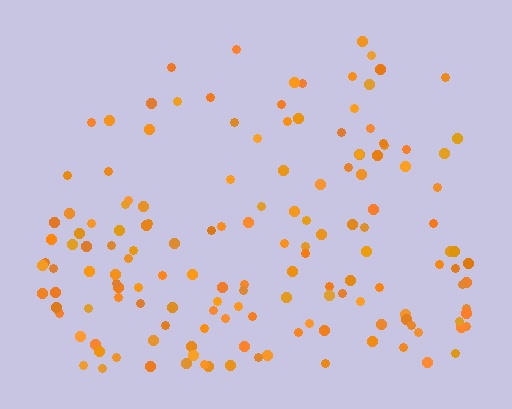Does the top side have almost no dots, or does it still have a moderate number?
Still a moderate number, just noticeably fewer than the bottom.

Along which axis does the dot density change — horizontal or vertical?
Vertical.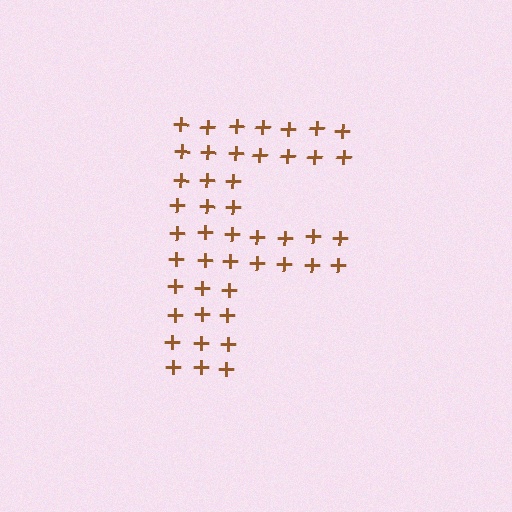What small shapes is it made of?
It is made of small plus signs.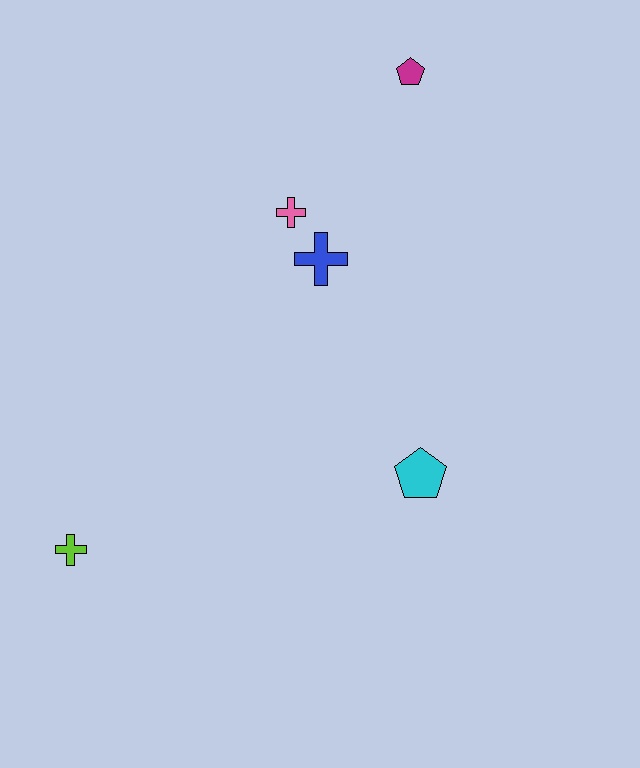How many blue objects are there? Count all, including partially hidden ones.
There is 1 blue object.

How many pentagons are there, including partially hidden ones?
There are 2 pentagons.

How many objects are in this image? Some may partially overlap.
There are 5 objects.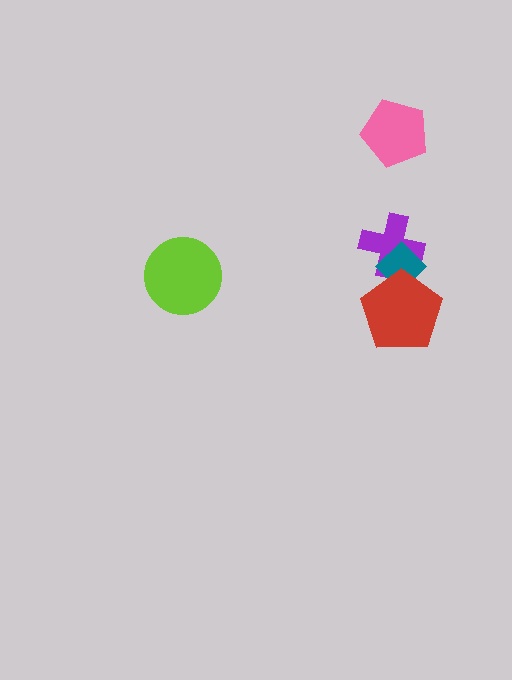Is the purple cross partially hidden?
Yes, it is partially covered by another shape.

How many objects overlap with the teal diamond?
2 objects overlap with the teal diamond.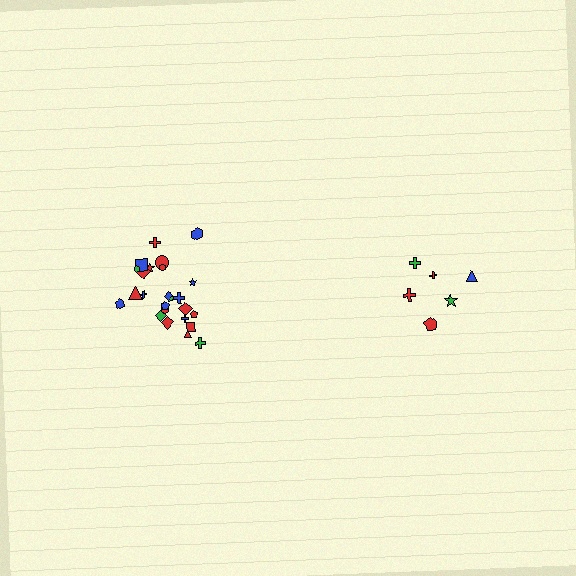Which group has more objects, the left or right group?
The left group.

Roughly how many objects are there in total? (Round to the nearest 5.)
Roughly 30 objects in total.